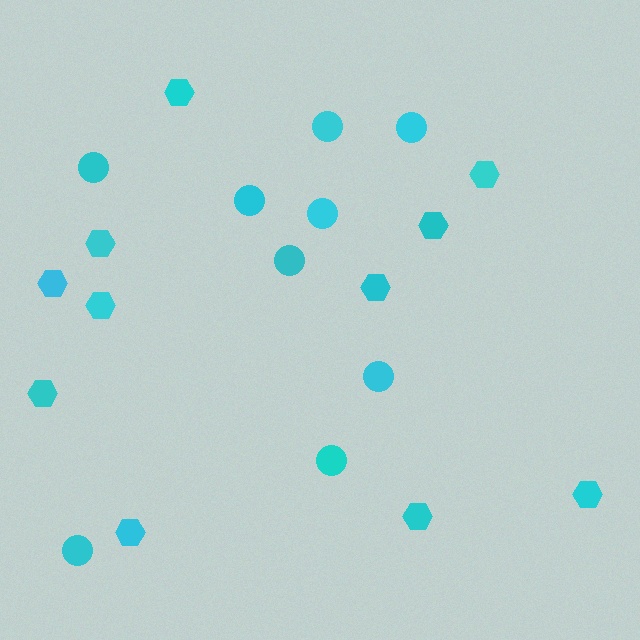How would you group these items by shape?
There are 2 groups: one group of hexagons (11) and one group of circles (9).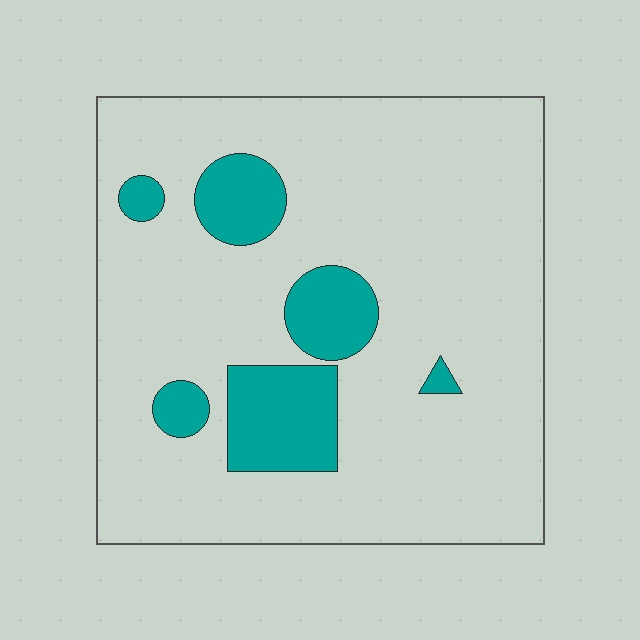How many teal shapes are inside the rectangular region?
6.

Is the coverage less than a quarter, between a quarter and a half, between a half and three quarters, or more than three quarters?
Less than a quarter.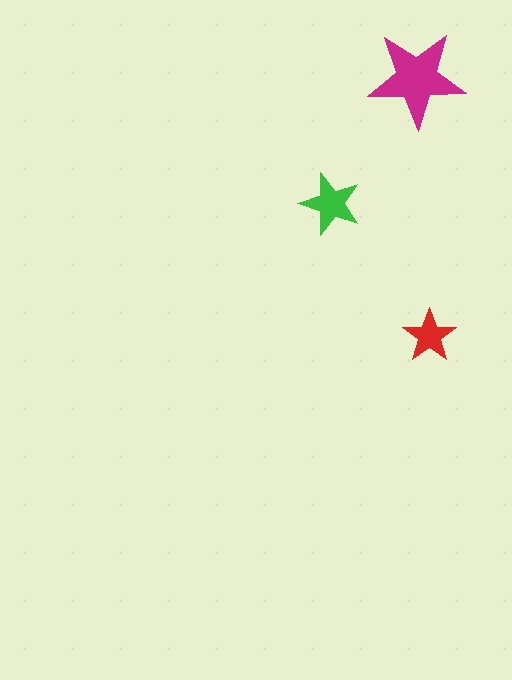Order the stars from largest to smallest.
the magenta one, the green one, the red one.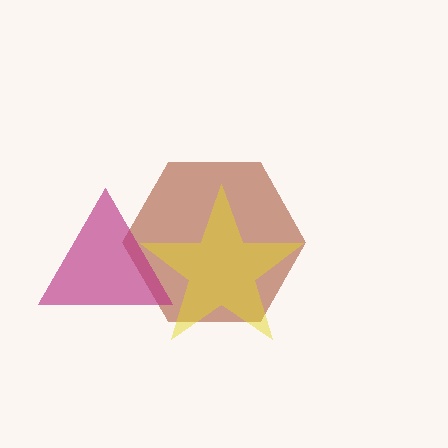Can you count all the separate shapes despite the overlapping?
Yes, there are 3 separate shapes.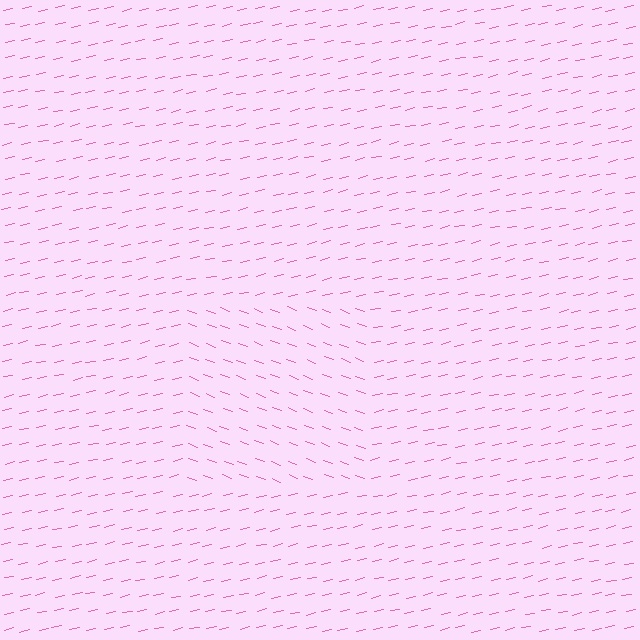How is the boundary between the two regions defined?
The boundary is defined purely by a change in line orientation (approximately 33 degrees difference). All lines are the same color and thickness.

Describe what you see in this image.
The image is filled with small pink line segments. A rectangle region in the image has lines oriented differently from the surrounding lines, creating a visible texture boundary.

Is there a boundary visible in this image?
Yes, there is a texture boundary formed by a change in line orientation.